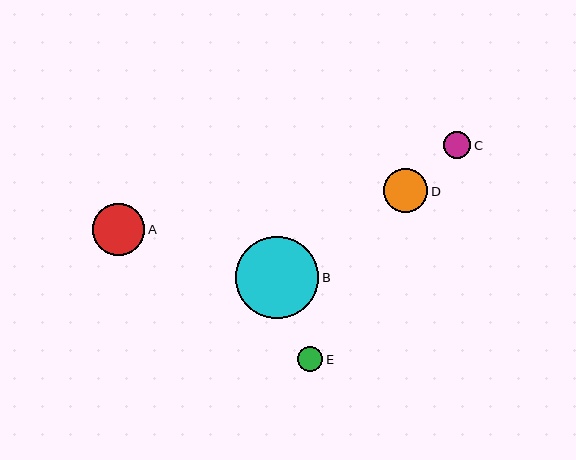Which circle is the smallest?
Circle E is the smallest with a size of approximately 26 pixels.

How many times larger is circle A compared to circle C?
Circle A is approximately 1.9 times the size of circle C.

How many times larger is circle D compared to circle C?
Circle D is approximately 1.6 times the size of circle C.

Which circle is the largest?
Circle B is the largest with a size of approximately 83 pixels.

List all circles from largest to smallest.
From largest to smallest: B, A, D, C, E.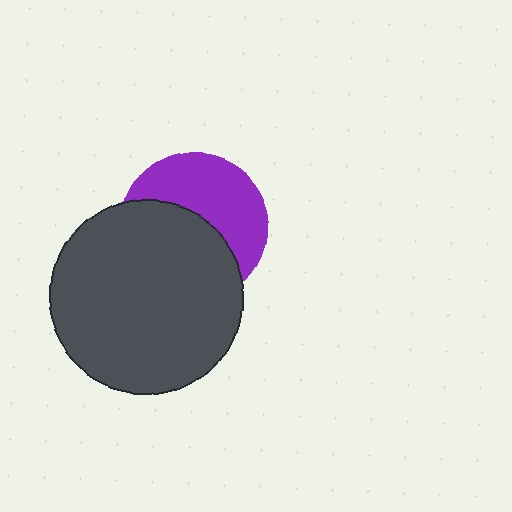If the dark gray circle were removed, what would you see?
You would see the complete purple circle.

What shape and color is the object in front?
The object in front is a dark gray circle.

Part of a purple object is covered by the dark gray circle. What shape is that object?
It is a circle.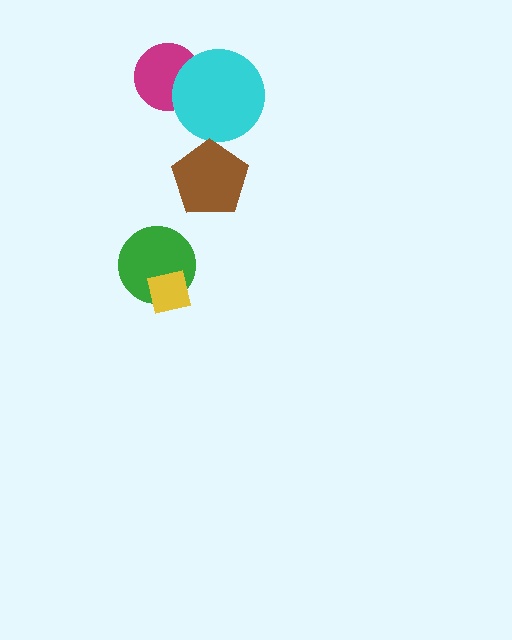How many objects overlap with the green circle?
1 object overlaps with the green circle.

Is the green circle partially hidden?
Yes, it is partially covered by another shape.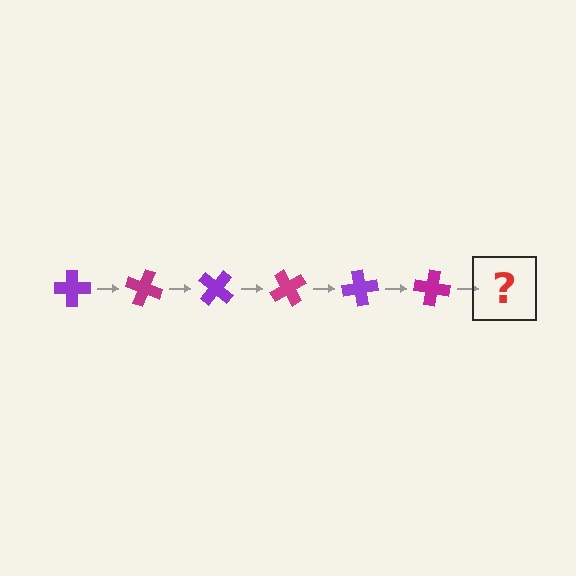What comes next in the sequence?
The next element should be a purple cross, rotated 120 degrees from the start.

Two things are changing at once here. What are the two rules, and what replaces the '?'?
The two rules are that it rotates 20 degrees each step and the color cycles through purple and magenta. The '?' should be a purple cross, rotated 120 degrees from the start.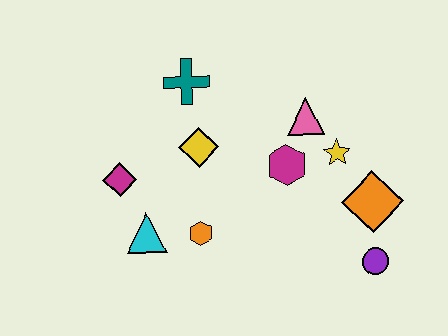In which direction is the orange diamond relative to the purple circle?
The orange diamond is above the purple circle.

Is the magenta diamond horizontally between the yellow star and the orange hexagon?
No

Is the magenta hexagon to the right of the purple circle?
No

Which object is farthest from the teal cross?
The purple circle is farthest from the teal cross.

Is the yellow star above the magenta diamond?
Yes